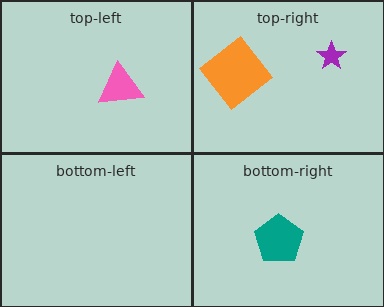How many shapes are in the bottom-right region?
1.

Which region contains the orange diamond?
The top-right region.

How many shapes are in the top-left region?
1.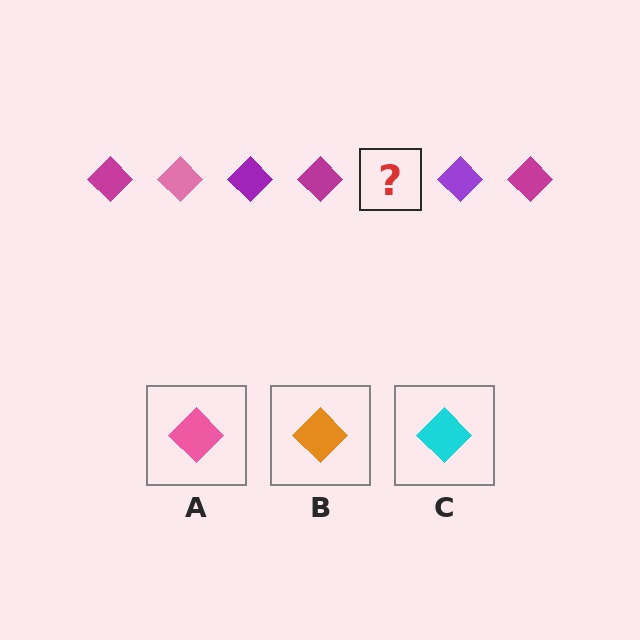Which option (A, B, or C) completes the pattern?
A.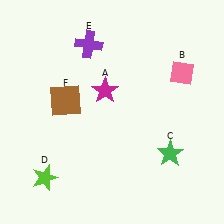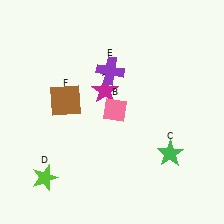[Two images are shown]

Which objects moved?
The objects that moved are: the pink diamond (B), the purple cross (E).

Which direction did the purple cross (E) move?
The purple cross (E) moved down.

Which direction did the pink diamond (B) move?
The pink diamond (B) moved left.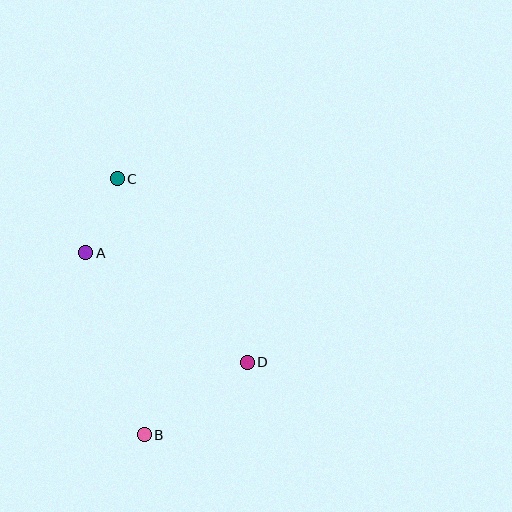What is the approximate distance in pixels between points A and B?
The distance between A and B is approximately 191 pixels.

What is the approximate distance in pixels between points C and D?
The distance between C and D is approximately 225 pixels.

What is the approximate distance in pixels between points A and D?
The distance between A and D is approximately 195 pixels.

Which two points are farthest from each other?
Points B and C are farthest from each other.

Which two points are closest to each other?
Points A and C are closest to each other.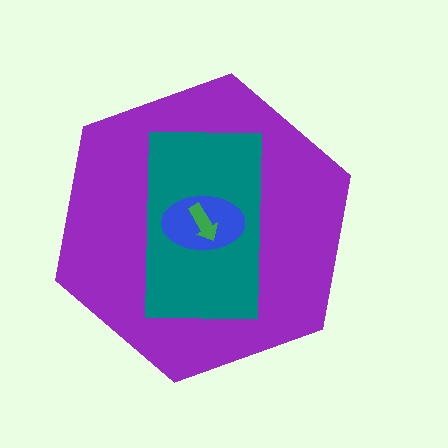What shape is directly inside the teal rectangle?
The blue ellipse.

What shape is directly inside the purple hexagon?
The teal rectangle.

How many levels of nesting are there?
4.